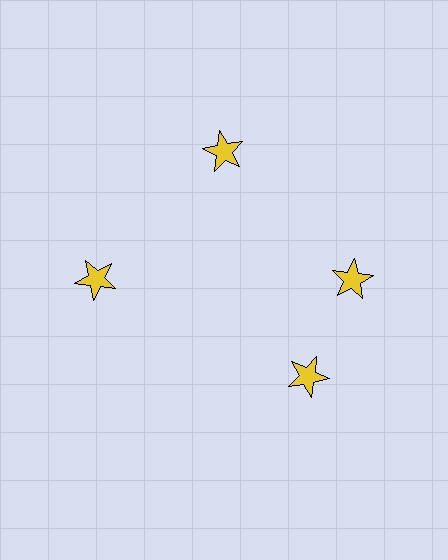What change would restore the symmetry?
The symmetry would be restored by rotating it back into even spacing with its neighbors so that all 4 stars sit at equal angles and equal distance from the center.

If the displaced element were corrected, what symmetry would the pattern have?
It would have 4-fold rotational symmetry — the pattern would map onto itself every 90 degrees.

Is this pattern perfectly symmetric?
No. The 4 yellow stars are arranged in a ring, but one element near the 6 o'clock position is rotated out of alignment along the ring, breaking the 4-fold rotational symmetry.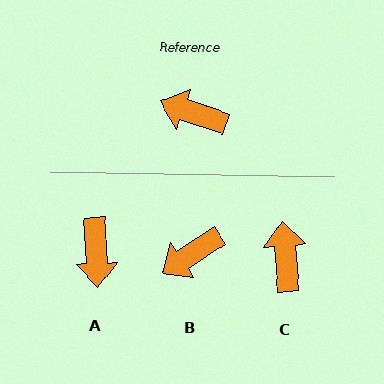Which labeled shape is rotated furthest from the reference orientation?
A, about 112 degrees away.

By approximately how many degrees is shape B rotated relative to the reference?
Approximately 52 degrees counter-clockwise.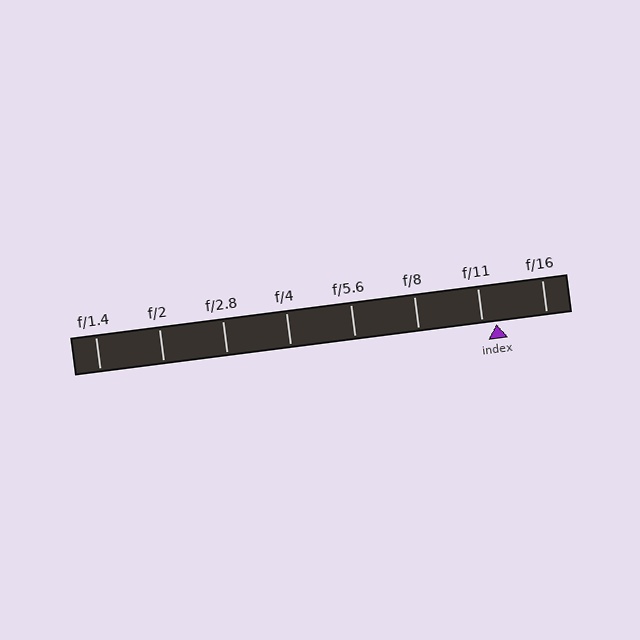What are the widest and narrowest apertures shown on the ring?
The widest aperture shown is f/1.4 and the narrowest is f/16.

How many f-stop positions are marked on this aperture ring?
There are 8 f-stop positions marked.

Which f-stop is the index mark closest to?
The index mark is closest to f/11.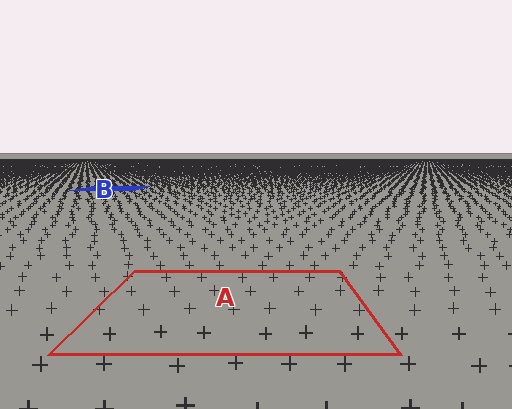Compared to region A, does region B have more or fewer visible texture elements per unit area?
Region B has more texture elements per unit area — they are packed more densely because it is farther away.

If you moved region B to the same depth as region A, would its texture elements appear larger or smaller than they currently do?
They would appear larger. At a closer depth, the same texture elements are projected at a bigger on-screen size.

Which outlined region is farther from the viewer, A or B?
Region B is farther from the viewer — the texture elements inside it appear smaller and more densely packed.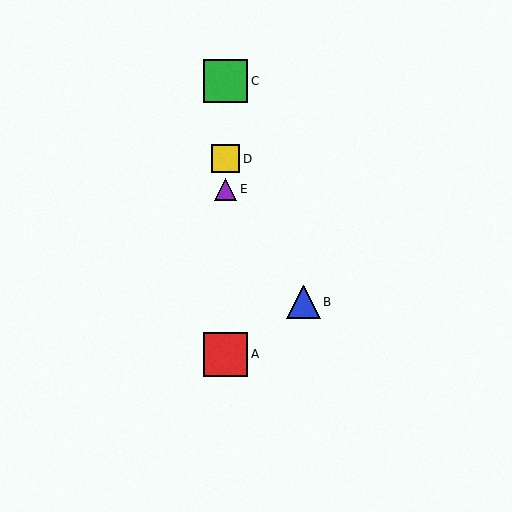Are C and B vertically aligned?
No, C is at x≈226 and B is at x≈304.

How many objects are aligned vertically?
4 objects (A, C, D, E) are aligned vertically.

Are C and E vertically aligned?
Yes, both are at x≈226.